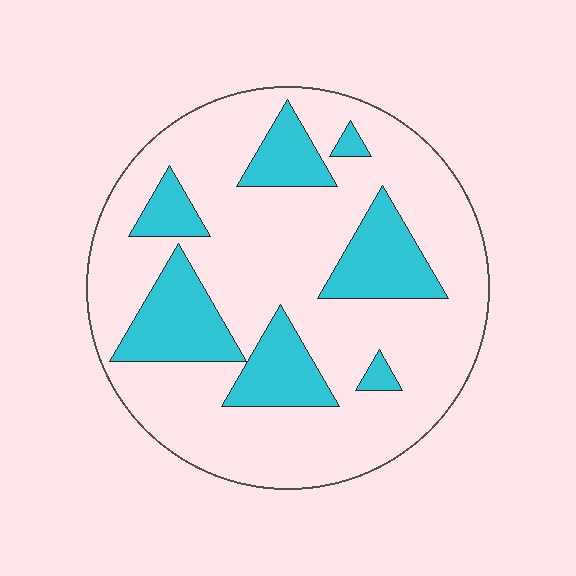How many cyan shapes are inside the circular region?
7.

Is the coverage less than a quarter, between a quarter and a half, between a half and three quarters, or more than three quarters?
Less than a quarter.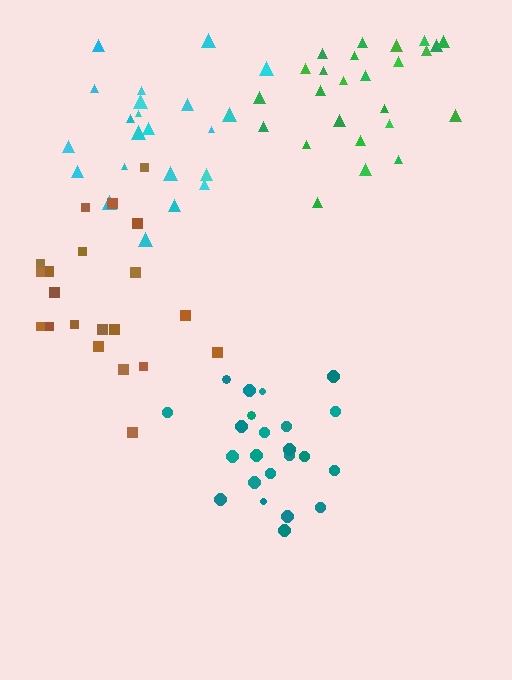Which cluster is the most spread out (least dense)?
Brown.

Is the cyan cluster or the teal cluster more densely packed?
Teal.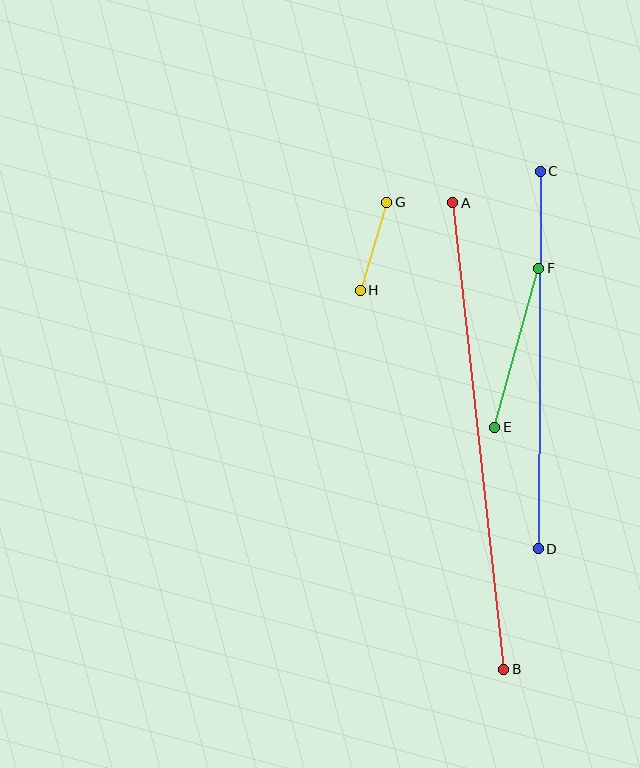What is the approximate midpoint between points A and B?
The midpoint is at approximately (478, 436) pixels.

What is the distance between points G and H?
The distance is approximately 92 pixels.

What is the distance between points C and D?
The distance is approximately 377 pixels.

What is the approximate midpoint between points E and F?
The midpoint is at approximately (517, 348) pixels.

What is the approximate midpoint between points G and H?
The midpoint is at approximately (374, 246) pixels.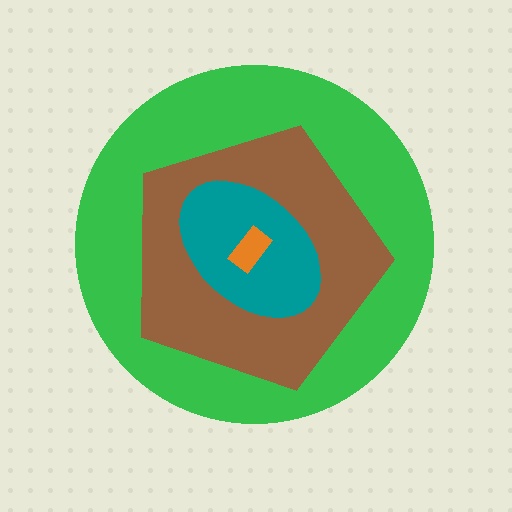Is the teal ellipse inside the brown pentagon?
Yes.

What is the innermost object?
The orange rectangle.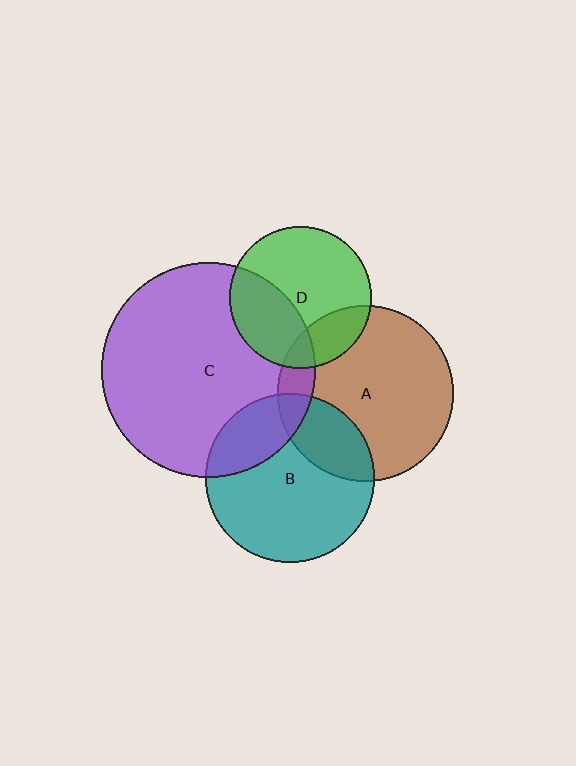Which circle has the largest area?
Circle C (purple).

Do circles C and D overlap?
Yes.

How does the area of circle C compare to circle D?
Approximately 2.3 times.